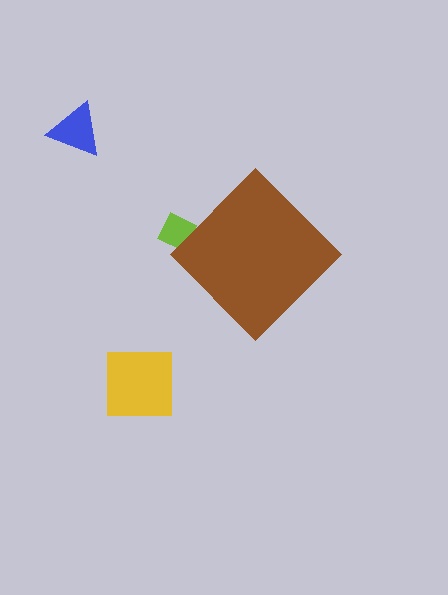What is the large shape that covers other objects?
A brown diamond.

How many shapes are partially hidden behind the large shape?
1 shape is partially hidden.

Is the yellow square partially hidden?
No, the yellow square is fully visible.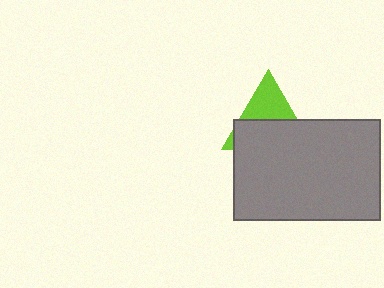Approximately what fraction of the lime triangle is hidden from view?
Roughly 57% of the lime triangle is hidden behind the gray rectangle.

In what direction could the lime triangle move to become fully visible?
The lime triangle could move up. That would shift it out from behind the gray rectangle entirely.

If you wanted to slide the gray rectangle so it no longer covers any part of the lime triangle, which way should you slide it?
Slide it down — that is the most direct way to separate the two shapes.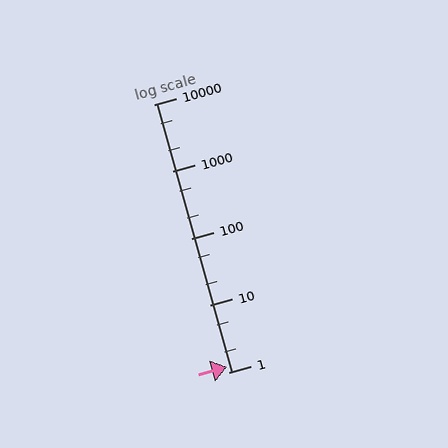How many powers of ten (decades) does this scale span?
The scale spans 4 decades, from 1 to 10000.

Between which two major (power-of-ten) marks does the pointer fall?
The pointer is between 1 and 10.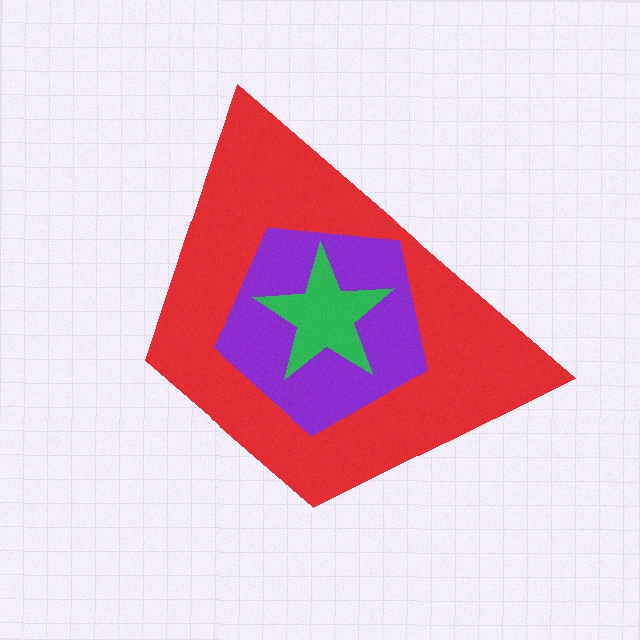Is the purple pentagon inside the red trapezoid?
Yes.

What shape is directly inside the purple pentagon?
The green star.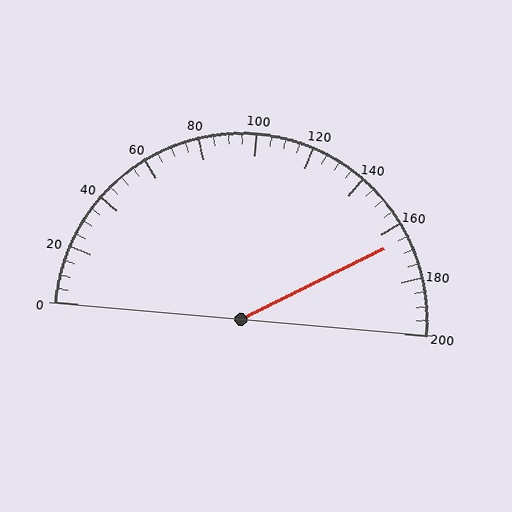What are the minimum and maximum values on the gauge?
The gauge ranges from 0 to 200.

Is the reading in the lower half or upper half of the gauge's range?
The reading is in the upper half of the range (0 to 200).